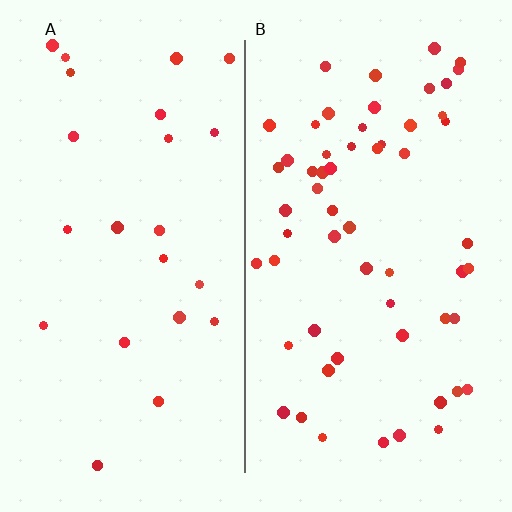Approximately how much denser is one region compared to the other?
Approximately 2.5× — region B over region A.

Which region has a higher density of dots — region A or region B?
B (the right).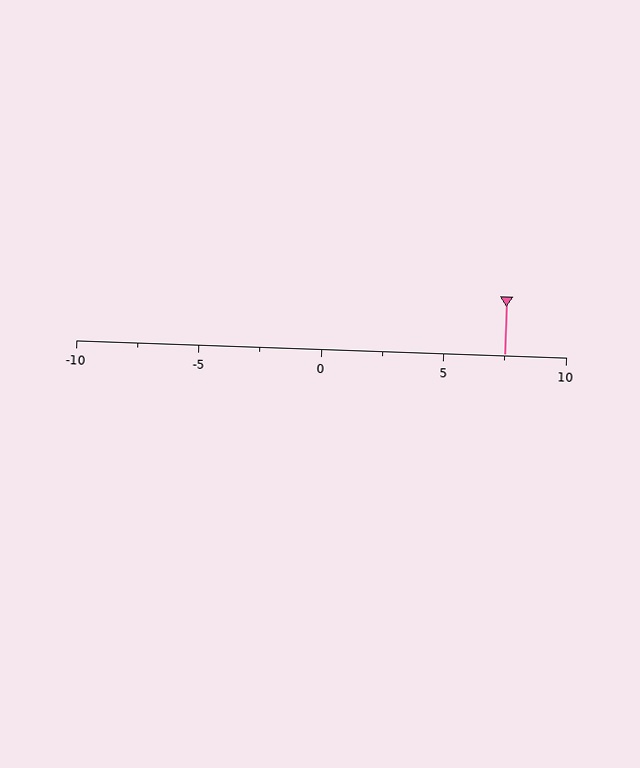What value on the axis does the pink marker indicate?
The marker indicates approximately 7.5.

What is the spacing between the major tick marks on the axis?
The major ticks are spaced 5 apart.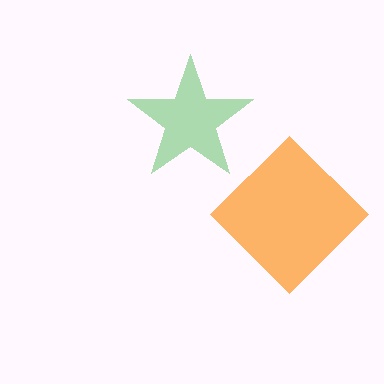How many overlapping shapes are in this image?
There are 2 overlapping shapes in the image.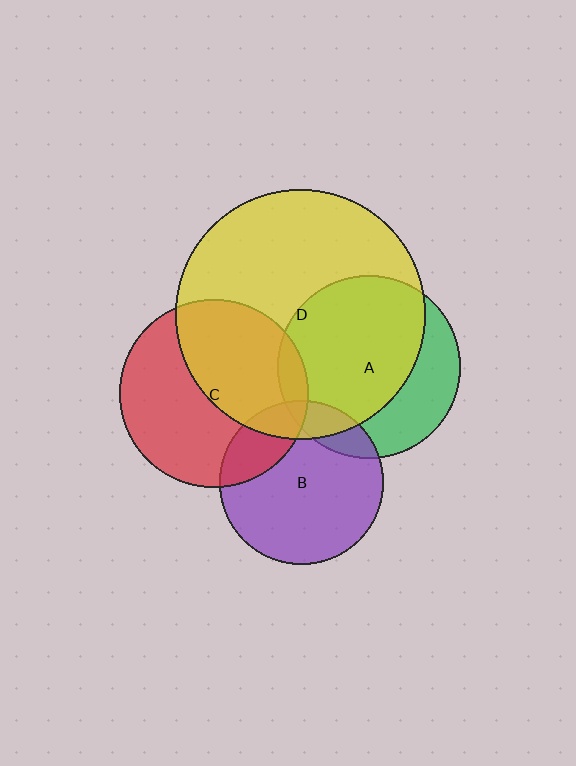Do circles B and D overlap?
Yes.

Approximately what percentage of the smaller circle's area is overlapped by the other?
Approximately 15%.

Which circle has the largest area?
Circle D (yellow).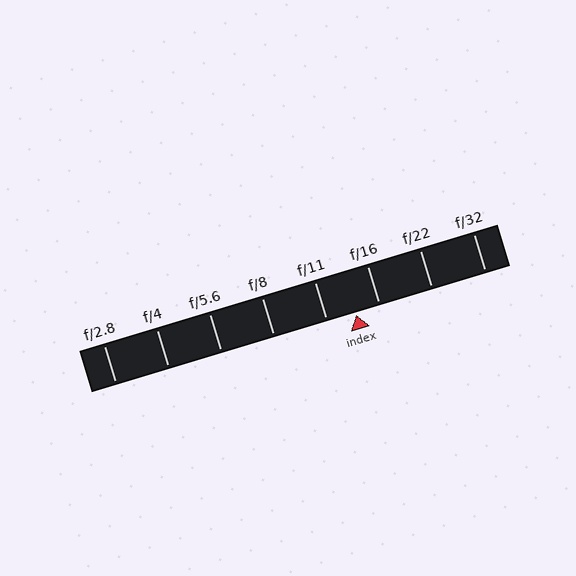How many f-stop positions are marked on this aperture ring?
There are 8 f-stop positions marked.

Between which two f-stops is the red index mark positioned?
The index mark is between f/11 and f/16.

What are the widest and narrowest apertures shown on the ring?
The widest aperture shown is f/2.8 and the narrowest is f/32.